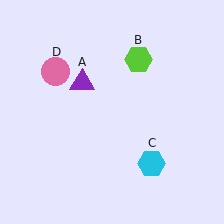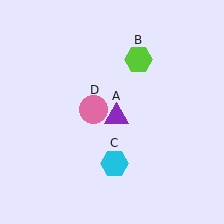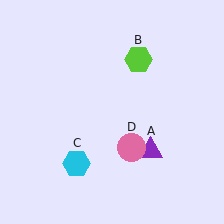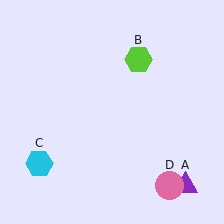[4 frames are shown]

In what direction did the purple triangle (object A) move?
The purple triangle (object A) moved down and to the right.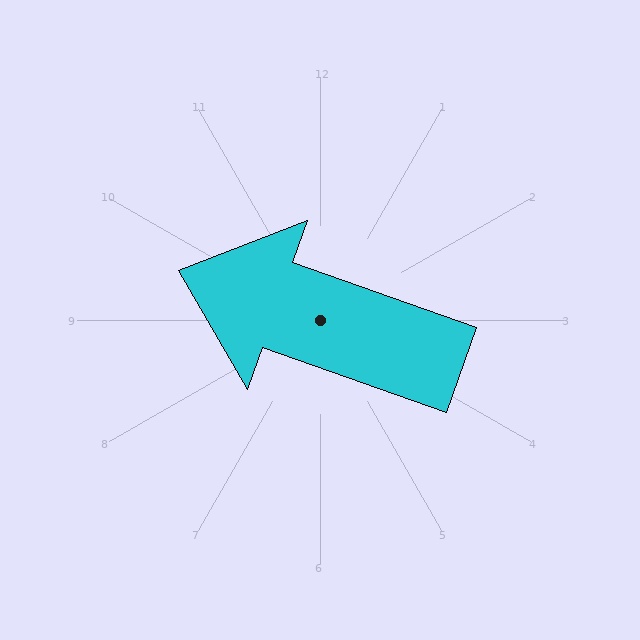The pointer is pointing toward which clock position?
Roughly 10 o'clock.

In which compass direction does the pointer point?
West.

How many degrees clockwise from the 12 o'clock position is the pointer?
Approximately 289 degrees.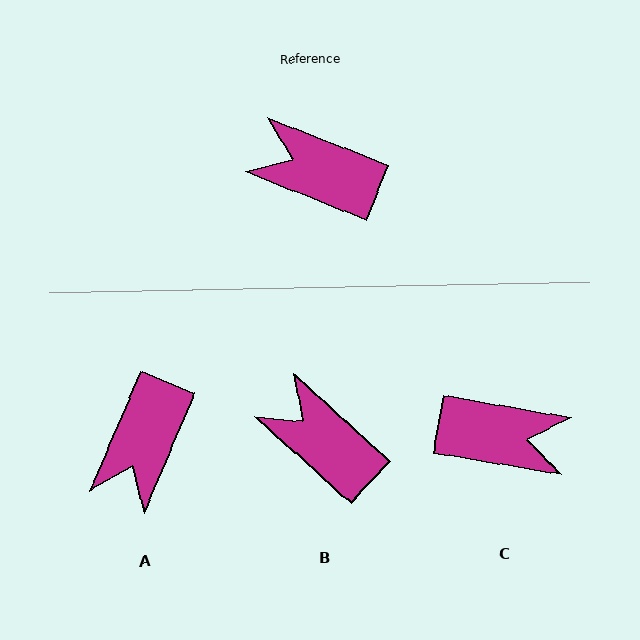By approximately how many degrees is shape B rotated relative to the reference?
Approximately 20 degrees clockwise.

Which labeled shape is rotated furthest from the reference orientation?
C, about 168 degrees away.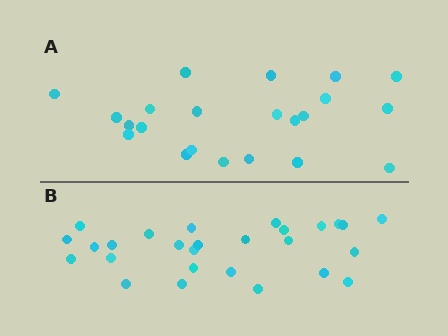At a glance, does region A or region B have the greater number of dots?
Region B (the bottom region) has more dots.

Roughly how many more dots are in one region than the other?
Region B has about 5 more dots than region A.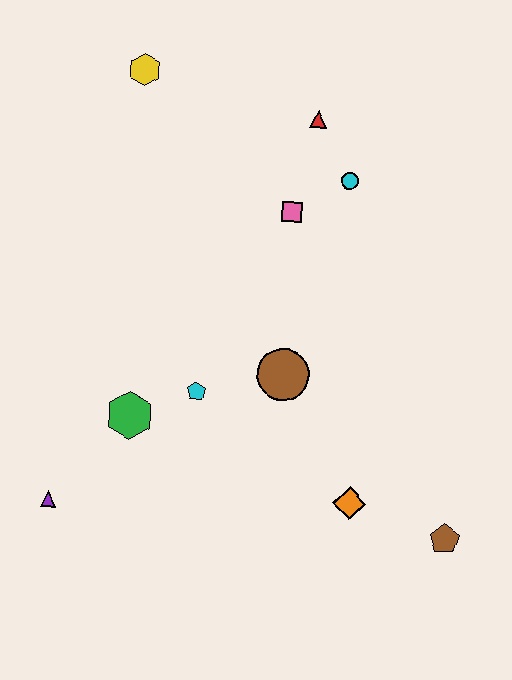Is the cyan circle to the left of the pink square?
No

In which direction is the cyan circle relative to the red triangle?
The cyan circle is below the red triangle.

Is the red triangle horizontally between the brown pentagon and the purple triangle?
Yes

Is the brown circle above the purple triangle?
Yes